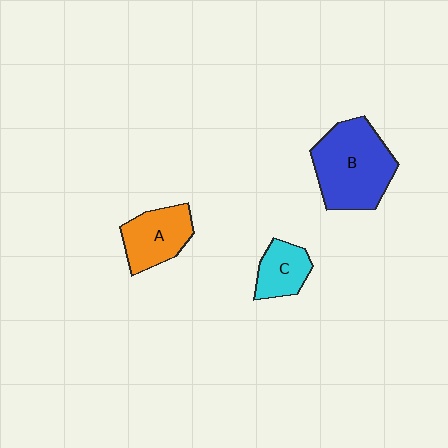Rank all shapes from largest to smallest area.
From largest to smallest: B (blue), A (orange), C (cyan).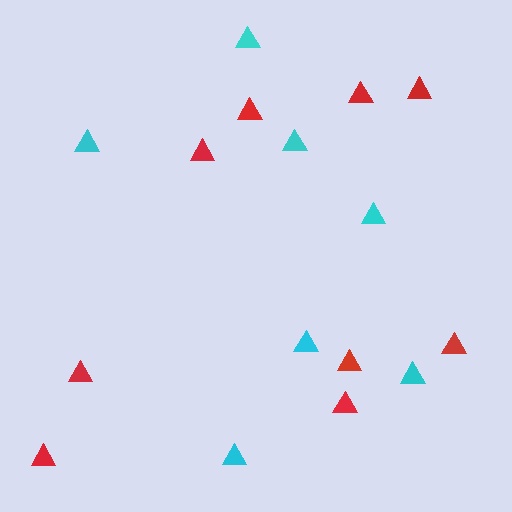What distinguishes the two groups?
There are 2 groups: one group of red triangles (9) and one group of cyan triangles (7).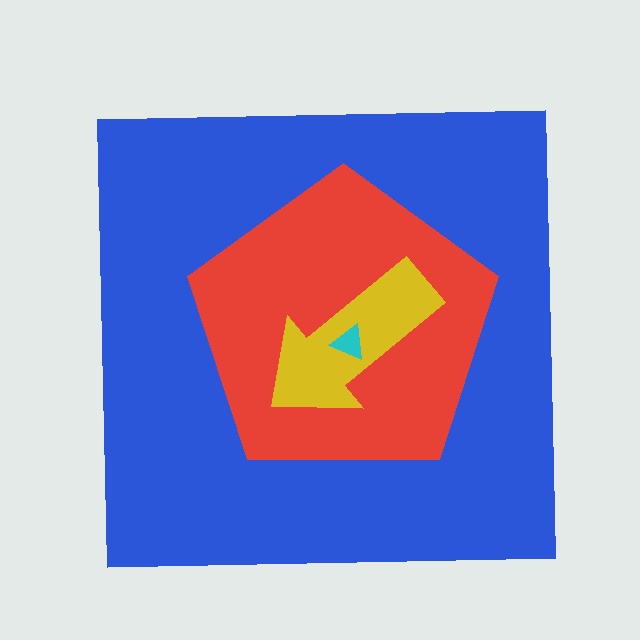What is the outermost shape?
The blue square.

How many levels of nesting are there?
4.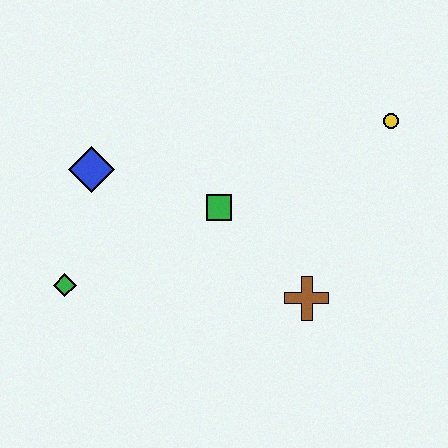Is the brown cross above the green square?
No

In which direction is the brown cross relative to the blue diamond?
The brown cross is to the right of the blue diamond.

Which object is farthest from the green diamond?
The yellow circle is farthest from the green diamond.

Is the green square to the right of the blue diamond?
Yes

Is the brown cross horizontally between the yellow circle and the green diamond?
Yes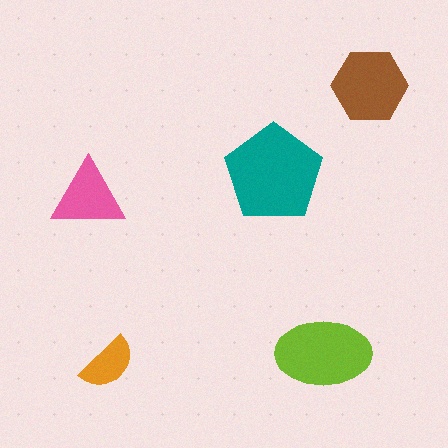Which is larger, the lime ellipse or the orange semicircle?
The lime ellipse.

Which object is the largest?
The teal pentagon.